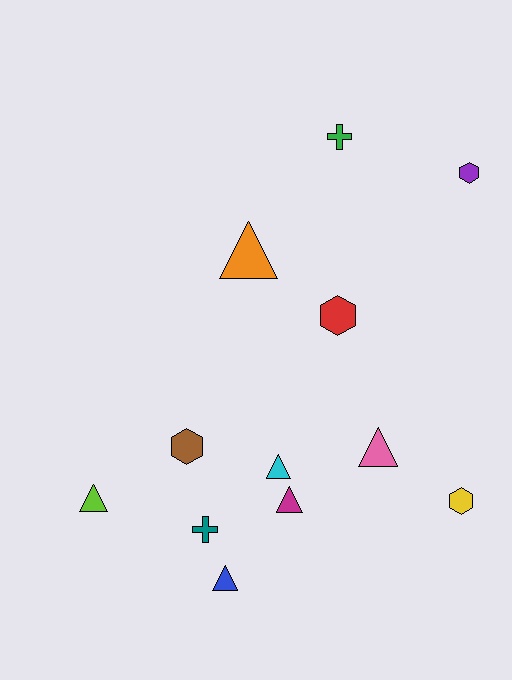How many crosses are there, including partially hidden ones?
There are 2 crosses.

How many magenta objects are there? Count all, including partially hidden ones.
There is 1 magenta object.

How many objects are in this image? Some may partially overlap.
There are 12 objects.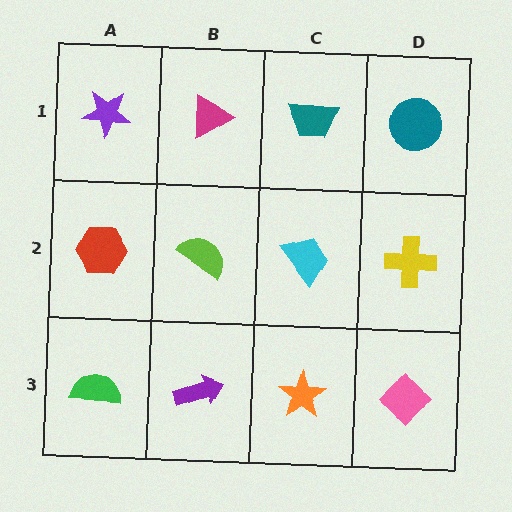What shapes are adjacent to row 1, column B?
A lime semicircle (row 2, column B), a purple star (row 1, column A), a teal trapezoid (row 1, column C).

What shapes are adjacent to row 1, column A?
A red hexagon (row 2, column A), a magenta triangle (row 1, column B).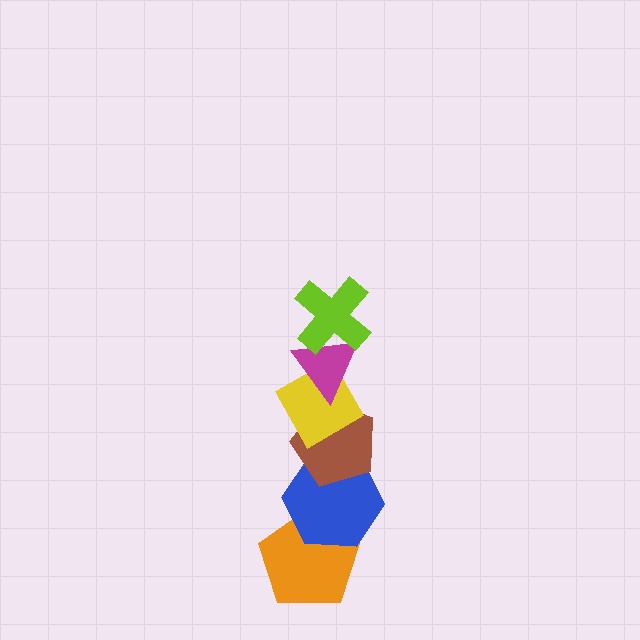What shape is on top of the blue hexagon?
The brown pentagon is on top of the blue hexagon.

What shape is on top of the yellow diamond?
The magenta triangle is on top of the yellow diamond.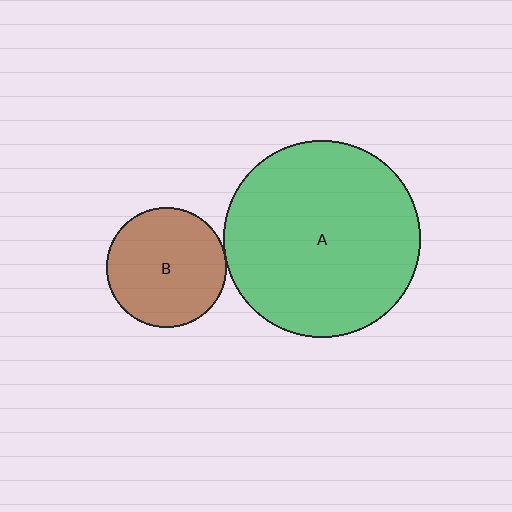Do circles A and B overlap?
Yes.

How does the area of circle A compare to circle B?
Approximately 2.7 times.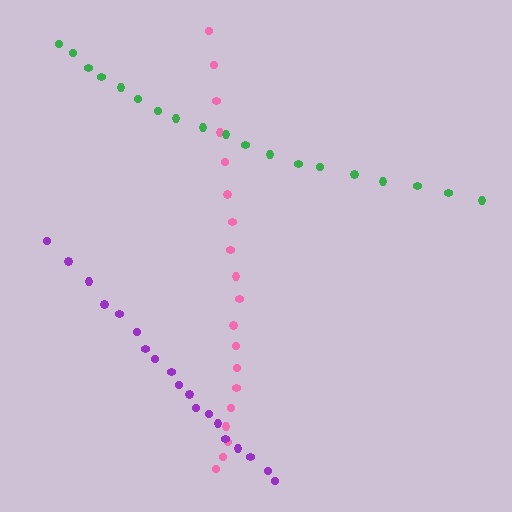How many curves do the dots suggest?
There are 3 distinct paths.